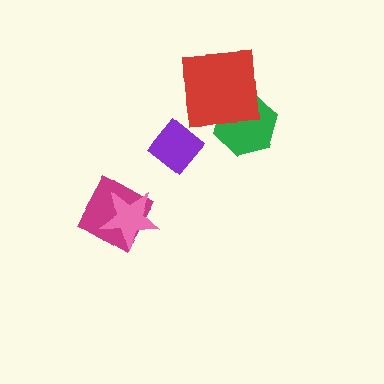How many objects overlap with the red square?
1 object overlaps with the red square.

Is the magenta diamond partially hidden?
Yes, it is partially covered by another shape.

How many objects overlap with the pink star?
1 object overlaps with the pink star.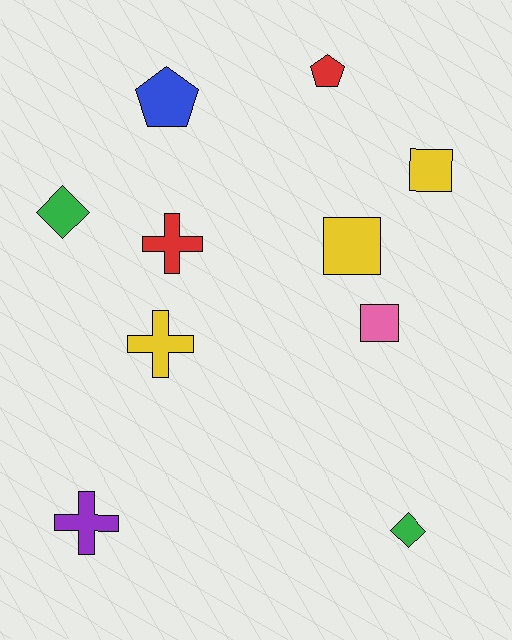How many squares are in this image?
There are 3 squares.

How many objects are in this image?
There are 10 objects.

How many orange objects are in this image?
There are no orange objects.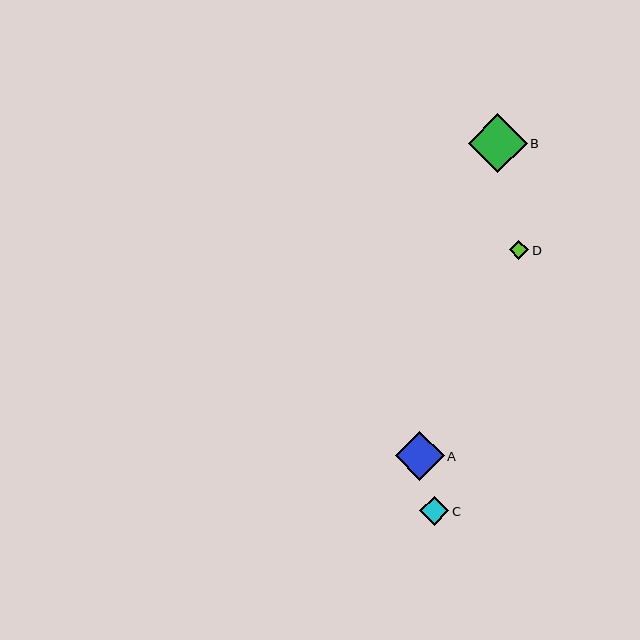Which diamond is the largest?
Diamond B is the largest with a size of approximately 59 pixels.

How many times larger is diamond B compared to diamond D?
Diamond B is approximately 3.1 times the size of diamond D.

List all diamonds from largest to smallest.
From largest to smallest: B, A, C, D.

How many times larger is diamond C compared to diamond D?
Diamond C is approximately 1.5 times the size of diamond D.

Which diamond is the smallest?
Diamond D is the smallest with a size of approximately 19 pixels.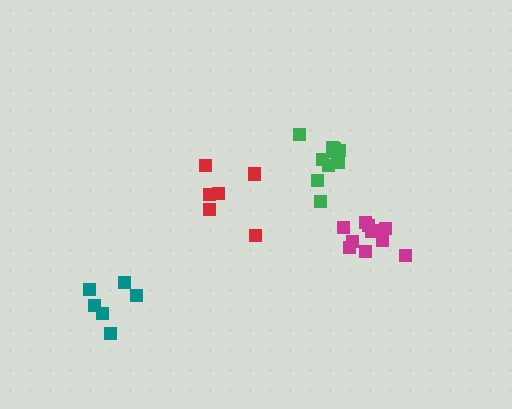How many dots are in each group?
Group 1: 10 dots, Group 2: 6 dots, Group 3: 11 dots, Group 4: 6 dots (33 total).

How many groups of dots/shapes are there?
There are 4 groups.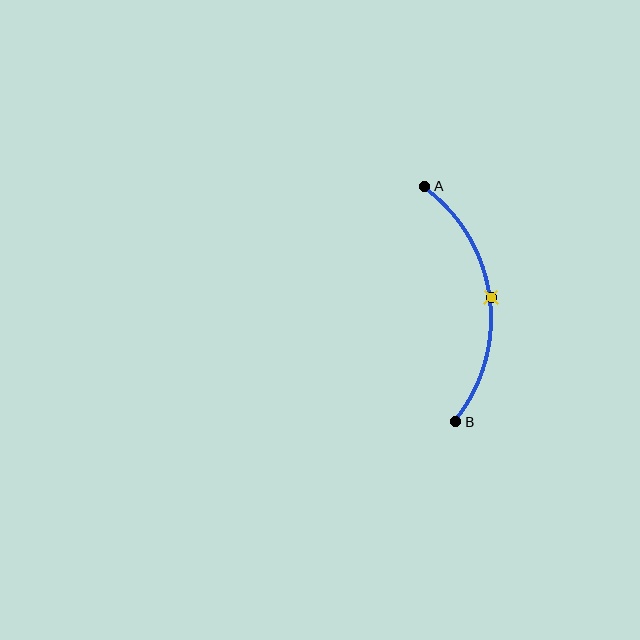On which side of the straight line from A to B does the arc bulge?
The arc bulges to the right of the straight line connecting A and B.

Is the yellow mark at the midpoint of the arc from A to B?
Yes. The yellow mark lies on the arc at equal arc-length from both A and B — it is the arc midpoint.